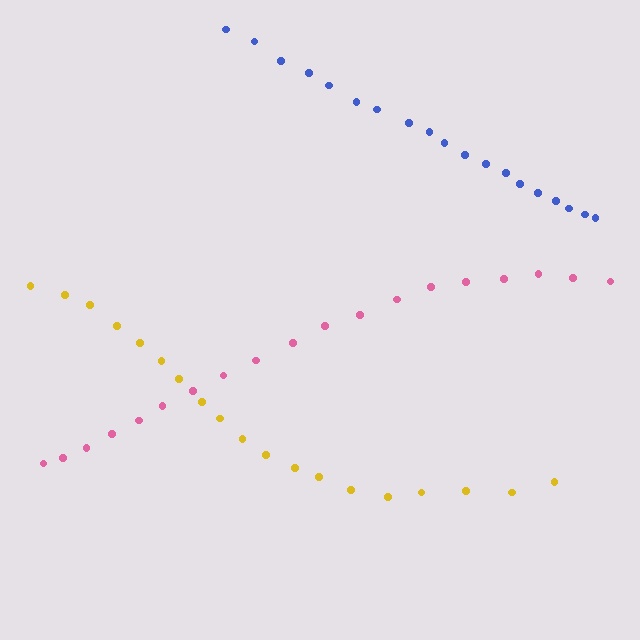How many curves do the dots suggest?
There are 3 distinct paths.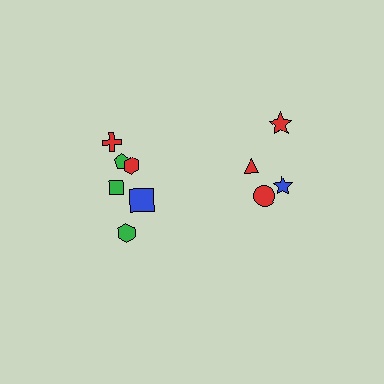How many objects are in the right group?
There are 4 objects.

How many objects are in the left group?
There are 6 objects.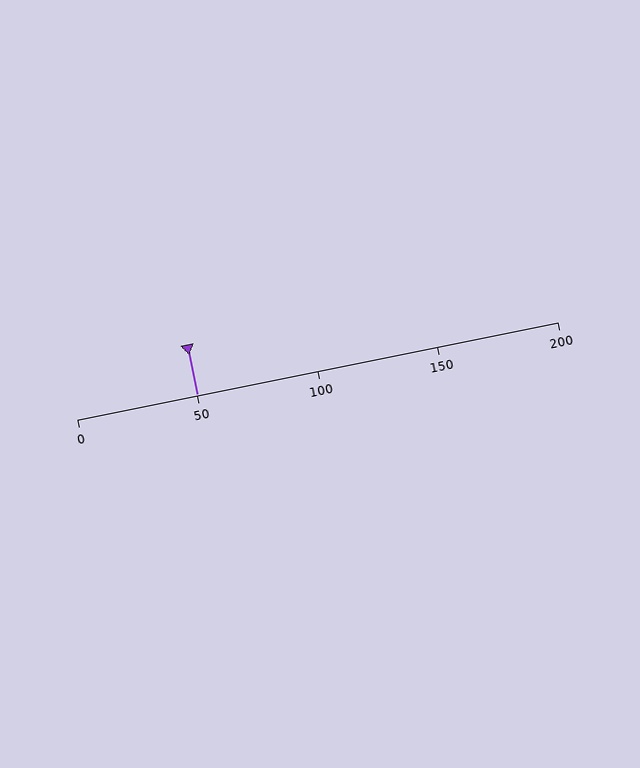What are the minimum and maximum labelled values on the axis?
The axis runs from 0 to 200.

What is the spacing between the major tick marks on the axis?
The major ticks are spaced 50 apart.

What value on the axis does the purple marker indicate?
The marker indicates approximately 50.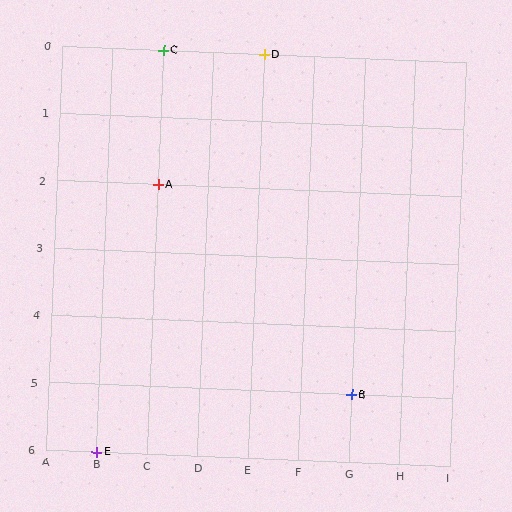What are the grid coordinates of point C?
Point C is at grid coordinates (C, 0).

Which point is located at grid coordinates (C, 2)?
Point A is at (C, 2).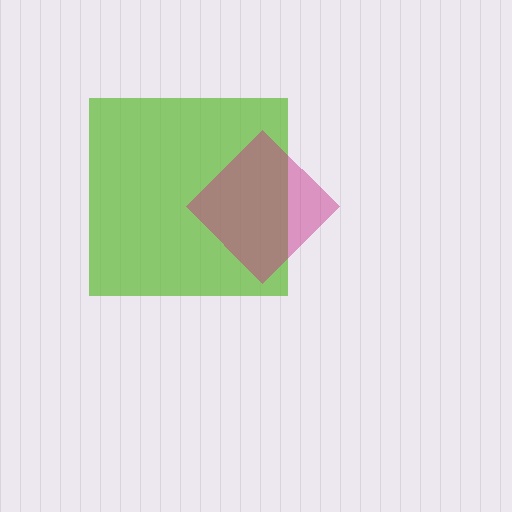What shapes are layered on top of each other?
The layered shapes are: a lime square, a magenta diamond.